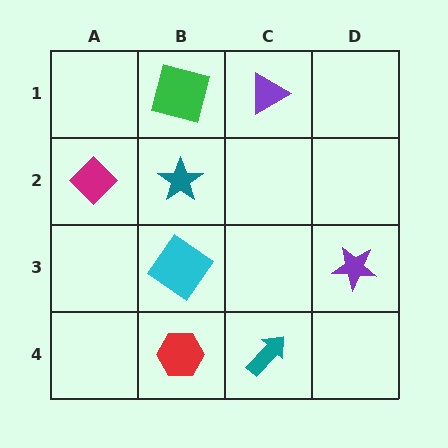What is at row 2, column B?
A teal star.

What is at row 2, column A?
A magenta diamond.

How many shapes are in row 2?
2 shapes.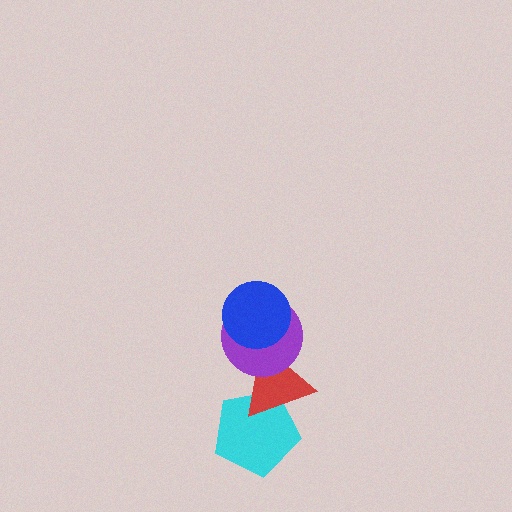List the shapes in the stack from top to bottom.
From top to bottom: the blue circle, the purple circle, the red triangle, the cyan pentagon.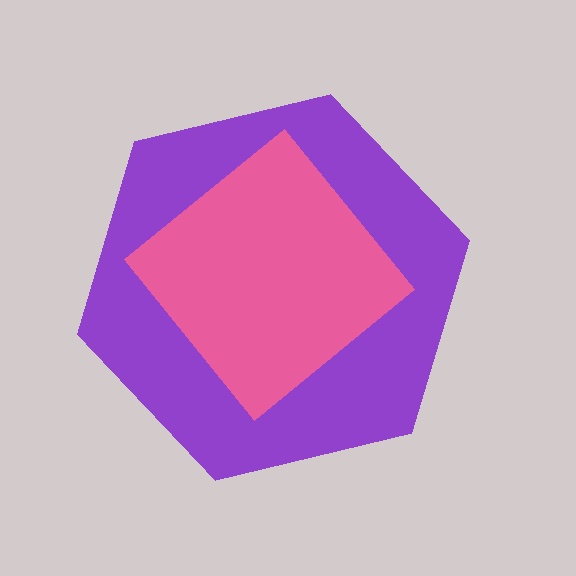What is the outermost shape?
The purple hexagon.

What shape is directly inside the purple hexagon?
The pink diamond.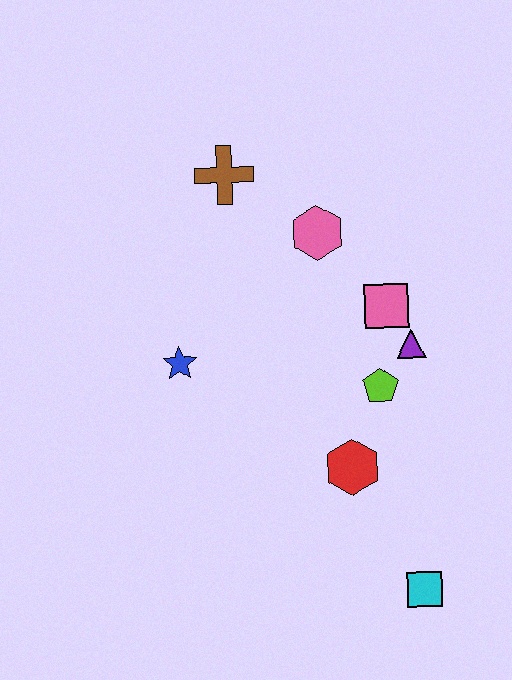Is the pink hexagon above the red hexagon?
Yes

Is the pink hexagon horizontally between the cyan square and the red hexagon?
No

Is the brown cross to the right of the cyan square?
No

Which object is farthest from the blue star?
The cyan square is farthest from the blue star.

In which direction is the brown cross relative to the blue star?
The brown cross is above the blue star.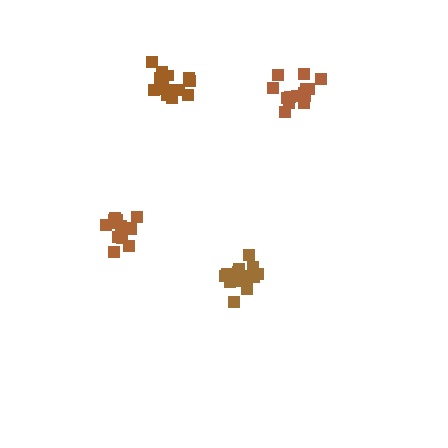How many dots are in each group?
Group 1: 17 dots, Group 2: 17 dots, Group 3: 16 dots, Group 4: 14 dots (64 total).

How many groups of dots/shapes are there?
There are 4 groups.